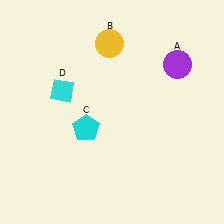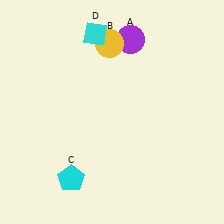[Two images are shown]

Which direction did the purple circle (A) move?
The purple circle (A) moved left.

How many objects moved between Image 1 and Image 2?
3 objects moved between the two images.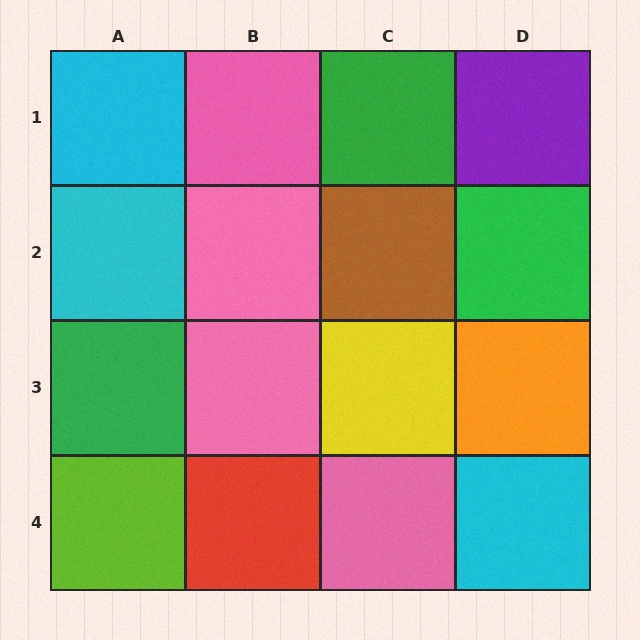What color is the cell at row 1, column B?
Pink.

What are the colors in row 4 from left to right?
Lime, red, pink, cyan.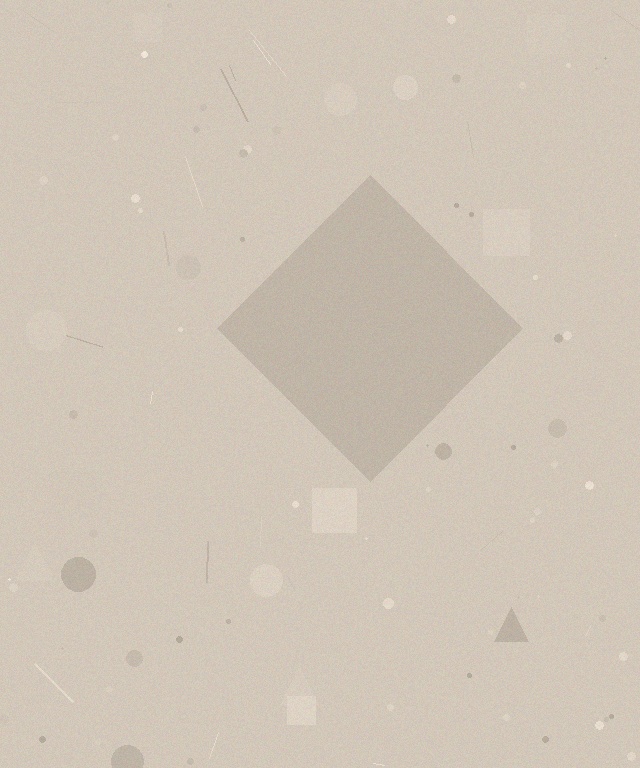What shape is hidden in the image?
A diamond is hidden in the image.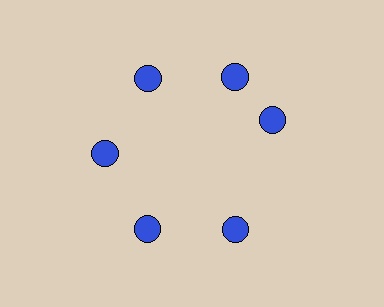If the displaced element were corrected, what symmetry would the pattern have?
It would have 6-fold rotational symmetry — the pattern would map onto itself every 60 degrees.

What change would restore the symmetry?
The symmetry would be restored by rotating it back into even spacing with its neighbors so that all 6 circles sit at equal angles and equal distance from the center.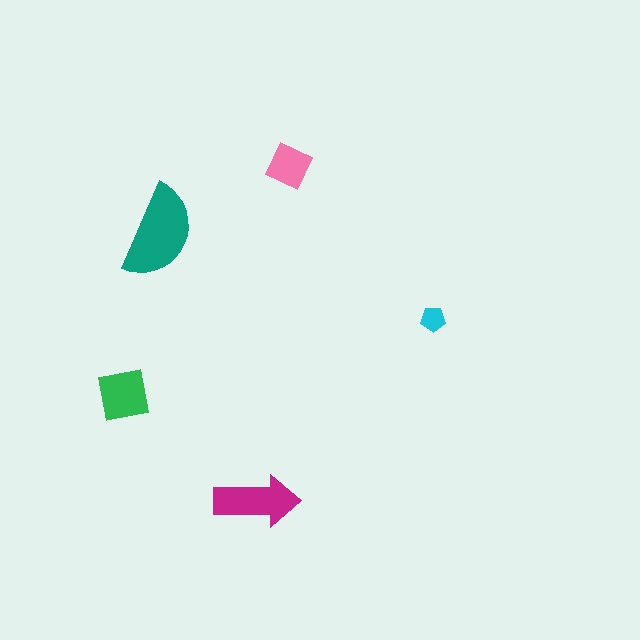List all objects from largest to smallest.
The teal semicircle, the magenta arrow, the green square, the pink square, the cyan pentagon.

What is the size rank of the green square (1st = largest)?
3rd.